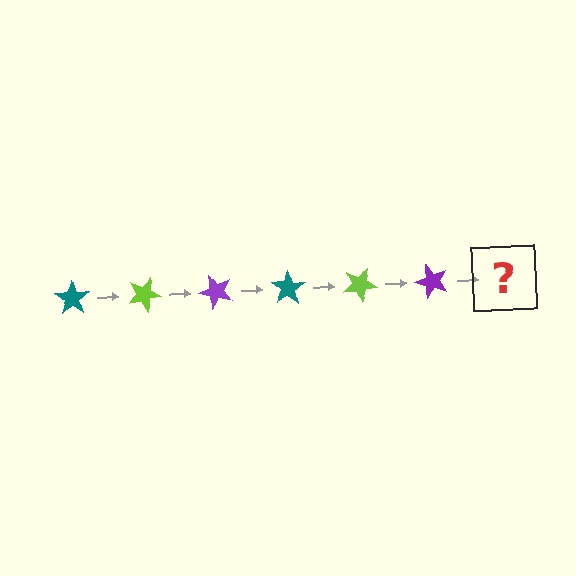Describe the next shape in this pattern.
It should be a teal star, rotated 150 degrees from the start.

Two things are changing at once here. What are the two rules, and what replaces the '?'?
The two rules are that it rotates 25 degrees each step and the color cycles through teal, lime, and purple. The '?' should be a teal star, rotated 150 degrees from the start.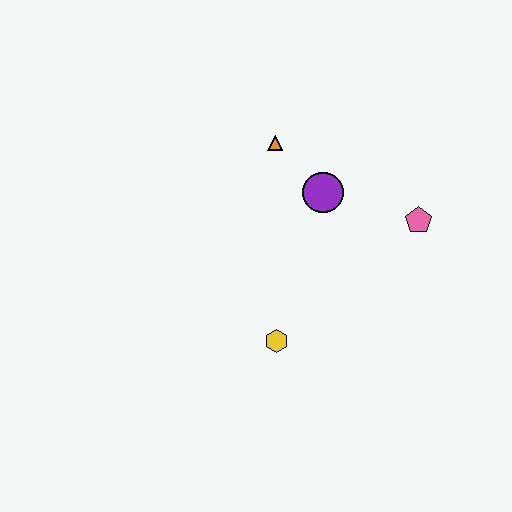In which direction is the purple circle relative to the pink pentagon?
The purple circle is to the left of the pink pentagon.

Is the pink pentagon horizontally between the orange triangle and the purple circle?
No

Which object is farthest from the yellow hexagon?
The orange triangle is farthest from the yellow hexagon.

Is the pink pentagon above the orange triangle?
No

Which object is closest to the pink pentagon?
The purple circle is closest to the pink pentagon.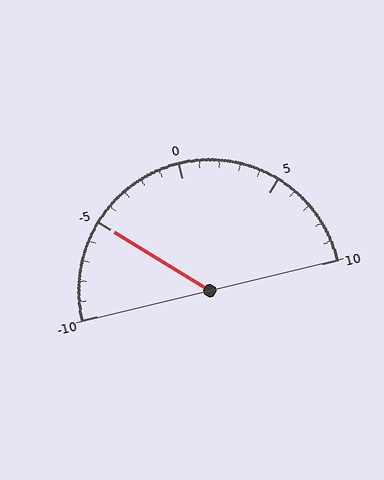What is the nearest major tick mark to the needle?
The nearest major tick mark is -5.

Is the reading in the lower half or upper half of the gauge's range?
The reading is in the lower half of the range (-10 to 10).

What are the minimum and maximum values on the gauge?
The gauge ranges from -10 to 10.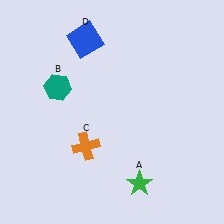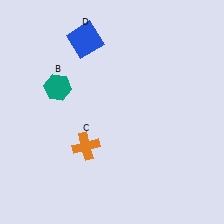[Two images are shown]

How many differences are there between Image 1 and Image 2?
There is 1 difference between the two images.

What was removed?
The green star (A) was removed in Image 2.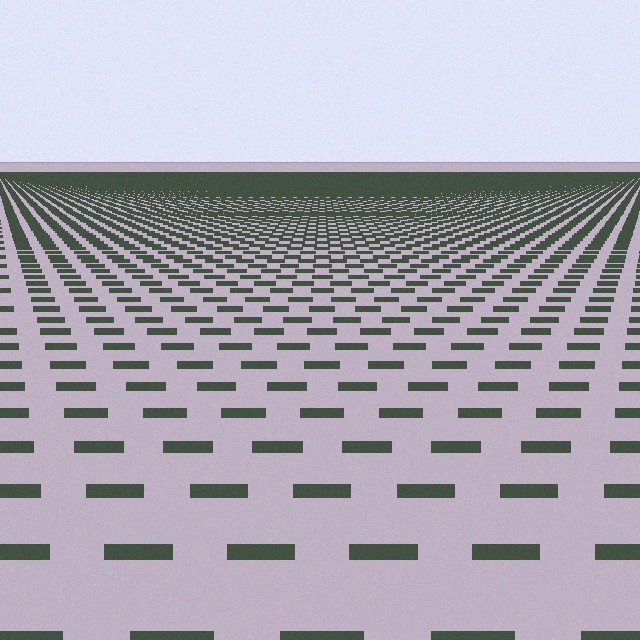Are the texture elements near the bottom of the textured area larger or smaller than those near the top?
Larger. Near the bottom, elements are closer to the viewer and appear at a bigger on-screen size.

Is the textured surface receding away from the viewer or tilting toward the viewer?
The surface is receding away from the viewer. Texture elements get smaller and denser toward the top.